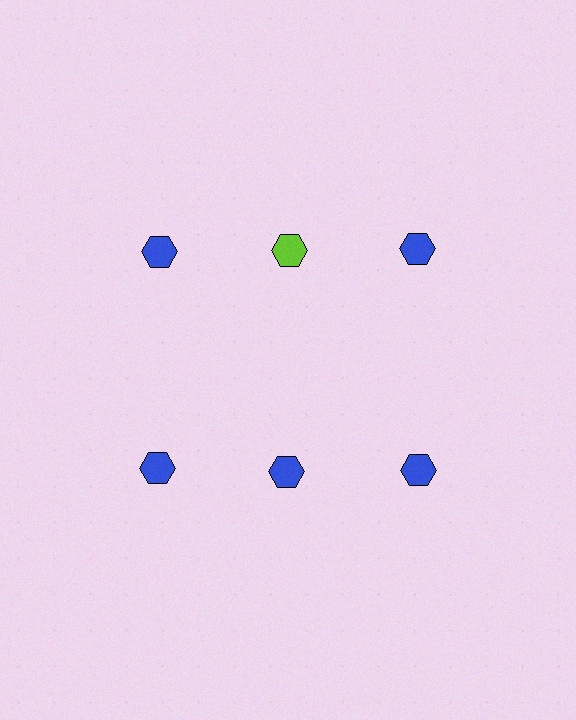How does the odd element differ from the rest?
It has a different color: lime instead of blue.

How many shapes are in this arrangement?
There are 6 shapes arranged in a grid pattern.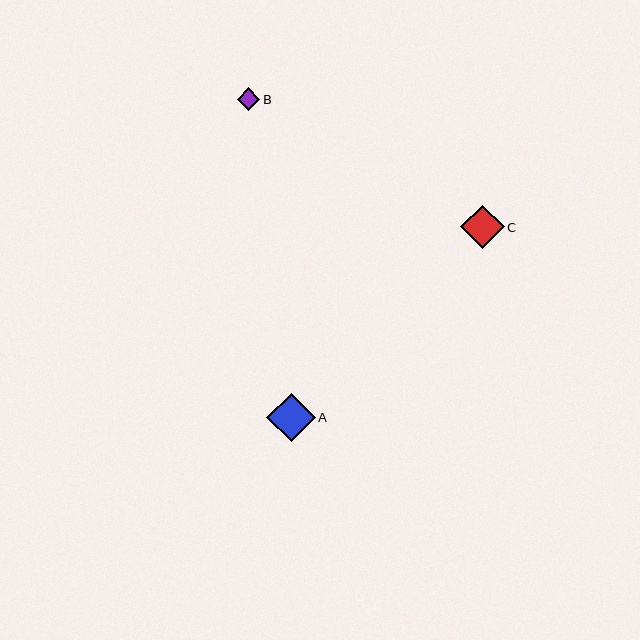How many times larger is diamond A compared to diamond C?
Diamond A is approximately 1.1 times the size of diamond C.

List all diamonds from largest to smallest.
From largest to smallest: A, C, B.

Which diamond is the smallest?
Diamond B is the smallest with a size of approximately 23 pixels.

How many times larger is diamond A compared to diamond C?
Diamond A is approximately 1.1 times the size of diamond C.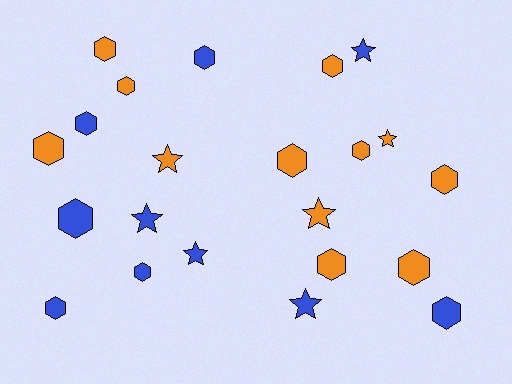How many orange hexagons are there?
There are 9 orange hexagons.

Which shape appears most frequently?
Hexagon, with 15 objects.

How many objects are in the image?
There are 22 objects.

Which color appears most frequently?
Orange, with 12 objects.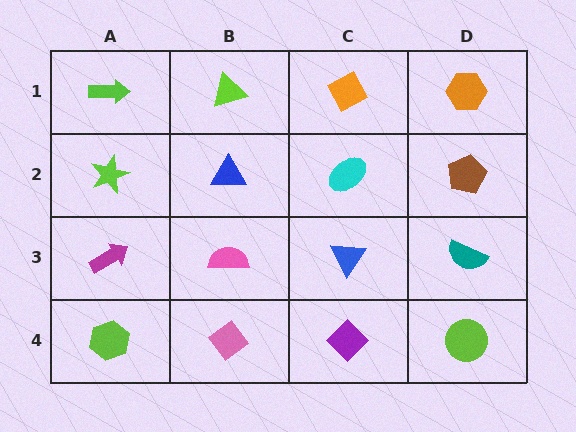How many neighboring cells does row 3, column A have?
3.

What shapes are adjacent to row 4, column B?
A pink semicircle (row 3, column B), a lime hexagon (row 4, column A), a purple diamond (row 4, column C).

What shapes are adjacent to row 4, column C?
A blue triangle (row 3, column C), a pink diamond (row 4, column B), a lime circle (row 4, column D).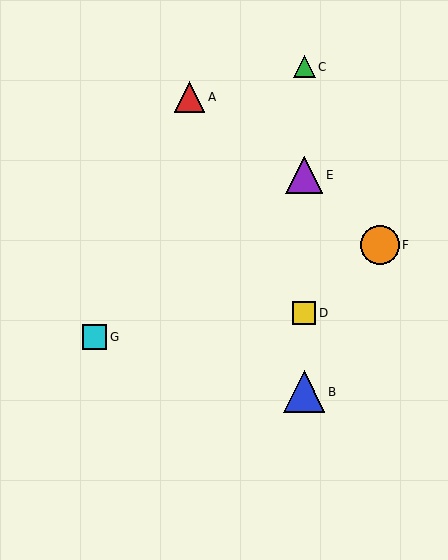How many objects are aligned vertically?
4 objects (B, C, D, E) are aligned vertically.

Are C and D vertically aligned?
Yes, both are at x≈304.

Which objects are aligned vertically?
Objects B, C, D, E are aligned vertically.